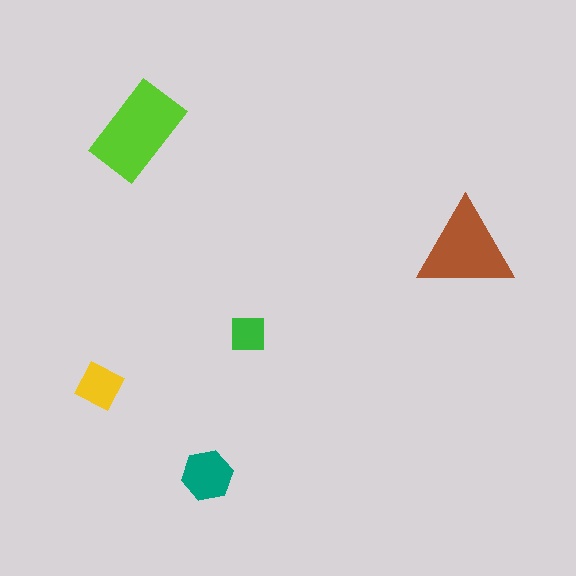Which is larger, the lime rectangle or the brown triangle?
The lime rectangle.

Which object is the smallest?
The green square.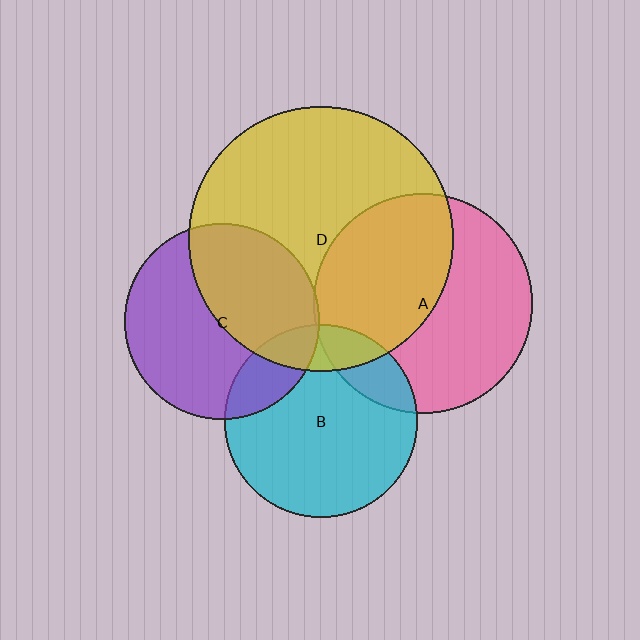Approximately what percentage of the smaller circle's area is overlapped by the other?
Approximately 15%.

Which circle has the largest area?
Circle D (yellow).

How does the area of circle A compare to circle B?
Approximately 1.3 times.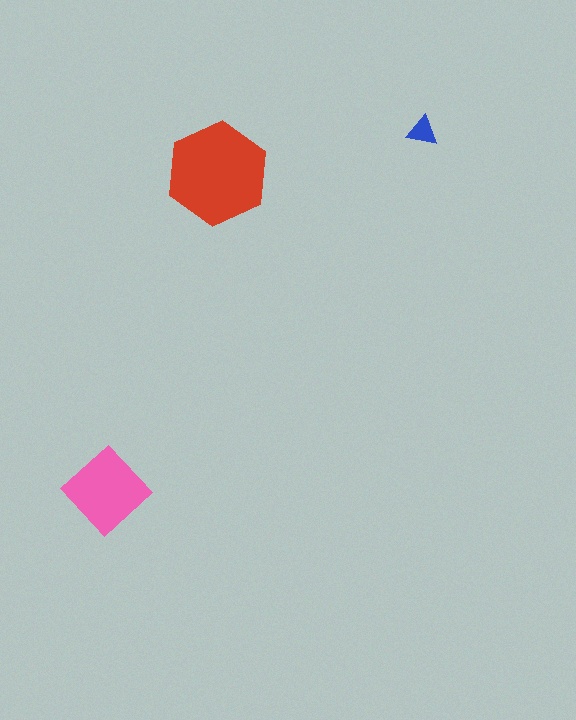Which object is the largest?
The red hexagon.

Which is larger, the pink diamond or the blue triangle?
The pink diamond.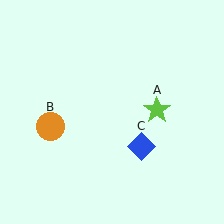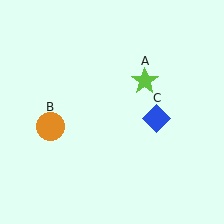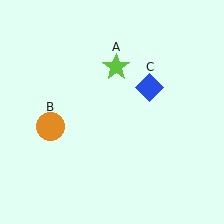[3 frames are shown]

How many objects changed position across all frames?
2 objects changed position: lime star (object A), blue diamond (object C).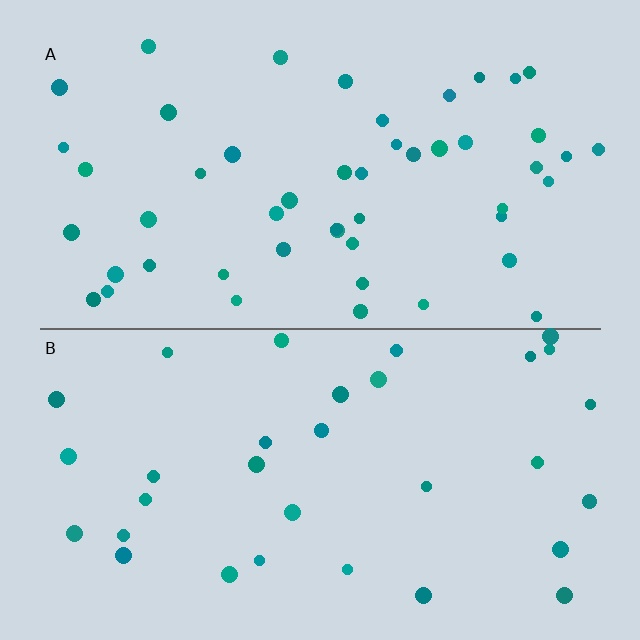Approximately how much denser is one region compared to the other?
Approximately 1.5× — region A over region B.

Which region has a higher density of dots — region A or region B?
A (the top).